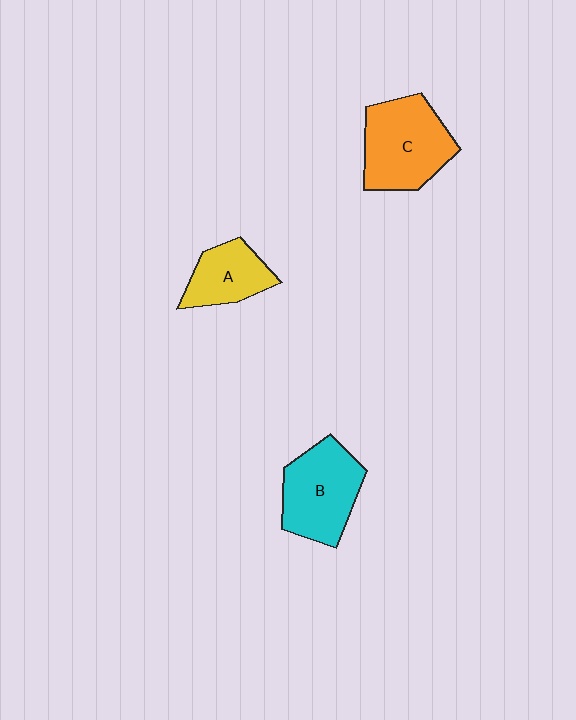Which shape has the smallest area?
Shape A (yellow).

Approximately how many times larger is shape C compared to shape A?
Approximately 1.6 times.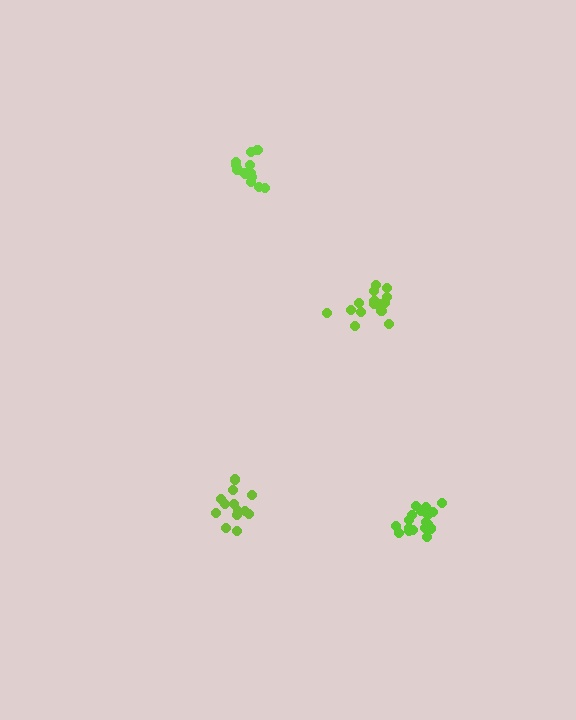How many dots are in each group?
Group 1: 13 dots, Group 2: 16 dots, Group 3: 18 dots, Group 4: 13 dots (60 total).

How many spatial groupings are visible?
There are 4 spatial groupings.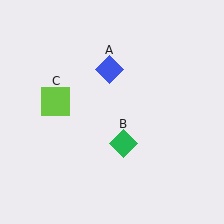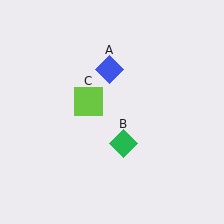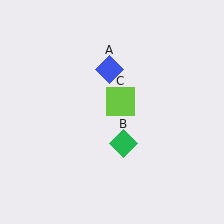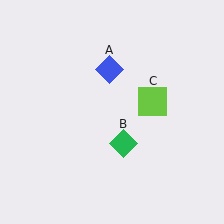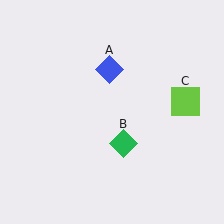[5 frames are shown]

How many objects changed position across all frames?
1 object changed position: lime square (object C).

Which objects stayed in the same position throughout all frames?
Blue diamond (object A) and green diamond (object B) remained stationary.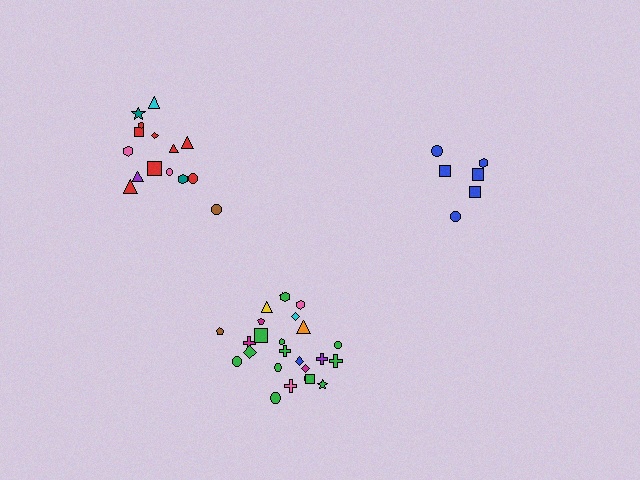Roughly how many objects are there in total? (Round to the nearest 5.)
Roughly 45 objects in total.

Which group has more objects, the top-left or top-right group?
The top-left group.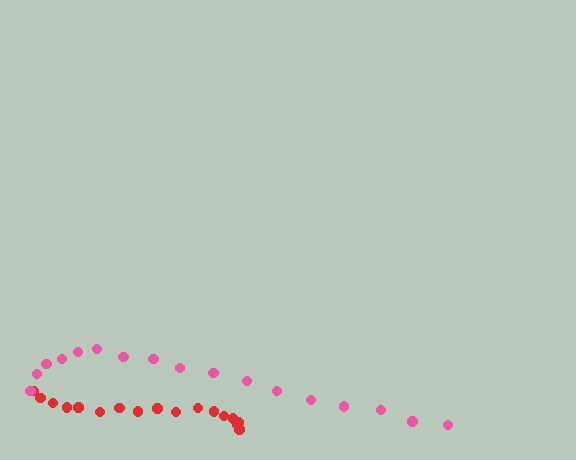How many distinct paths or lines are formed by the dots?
There are 2 distinct paths.